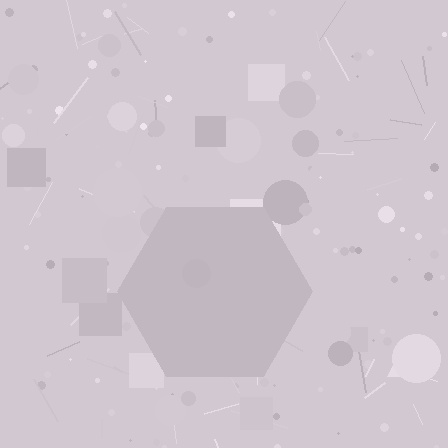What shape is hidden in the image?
A hexagon is hidden in the image.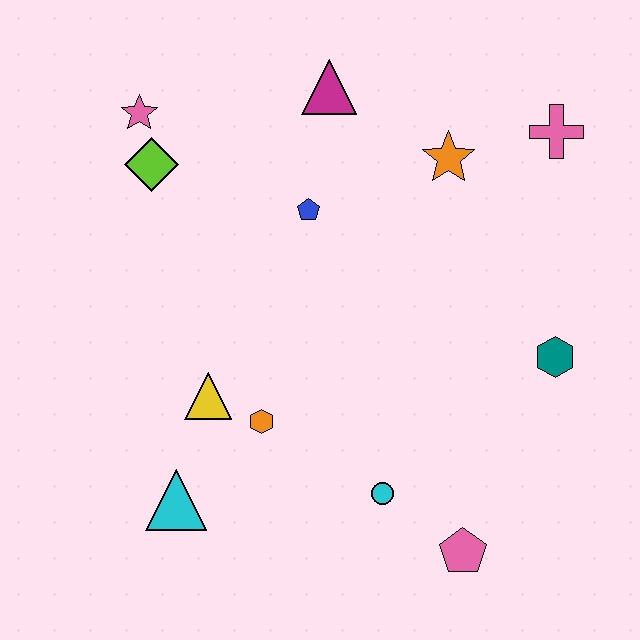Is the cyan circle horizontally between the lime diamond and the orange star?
Yes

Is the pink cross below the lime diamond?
No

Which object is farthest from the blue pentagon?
The pink pentagon is farthest from the blue pentagon.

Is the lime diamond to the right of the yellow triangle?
No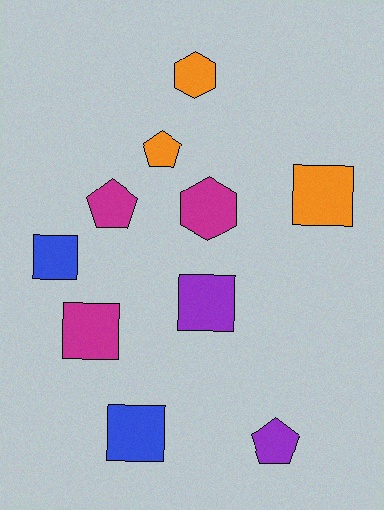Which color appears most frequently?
Magenta, with 3 objects.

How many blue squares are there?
There are 2 blue squares.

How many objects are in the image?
There are 10 objects.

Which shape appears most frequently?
Square, with 5 objects.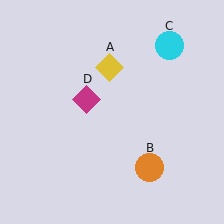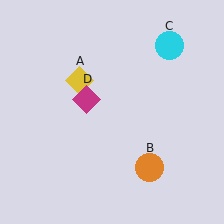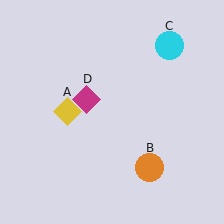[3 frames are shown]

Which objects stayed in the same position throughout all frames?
Orange circle (object B) and cyan circle (object C) and magenta diamond (object D) remained stationary.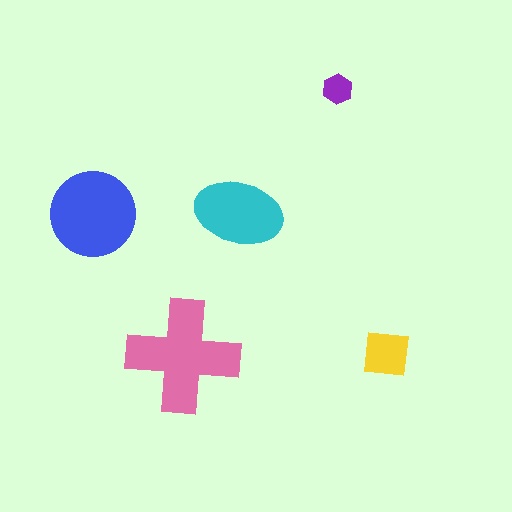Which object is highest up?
The purple hexagon is topmost.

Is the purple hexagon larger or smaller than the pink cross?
Smaller.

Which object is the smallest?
The purple hexagon.